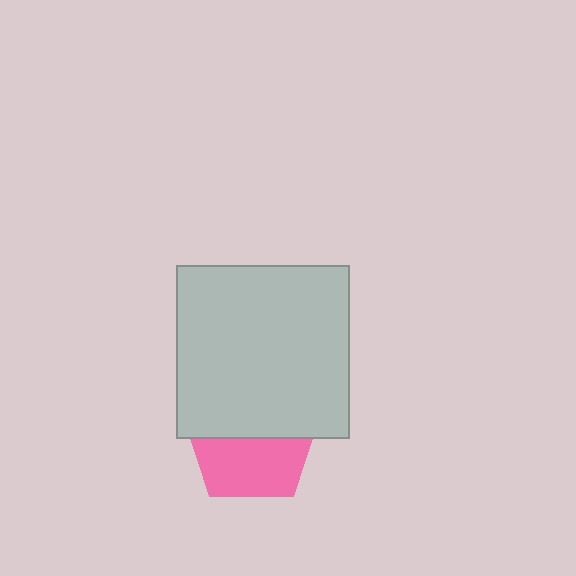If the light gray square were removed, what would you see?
You would see the complete pink pentagon.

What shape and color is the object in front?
The object in front is a light gray square.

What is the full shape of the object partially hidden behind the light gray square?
The partially hidden object is a pink pentagon.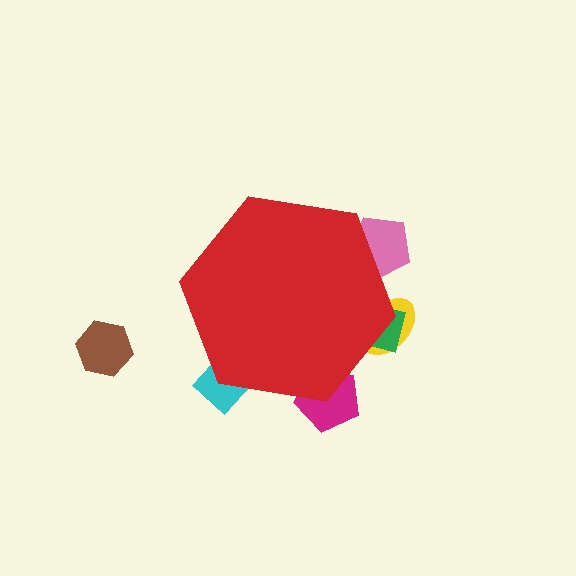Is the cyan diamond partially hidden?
Yes, the cyan diamond is partially hidden behind the red hexagon.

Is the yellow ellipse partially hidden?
Yes, the yellow ellipse is partially hidden behind the red hexagon.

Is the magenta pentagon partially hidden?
Yes, the magenta pentagon is partially hidden behind the red hexagon.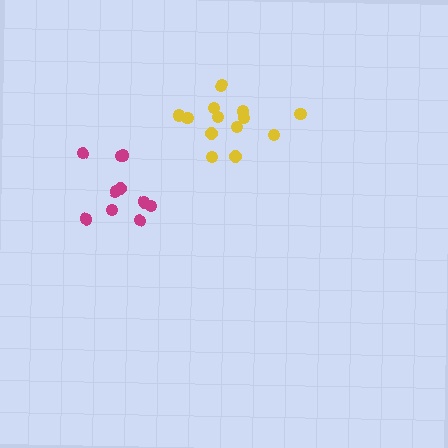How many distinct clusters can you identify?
There are 2 distinct clusters.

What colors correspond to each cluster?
The clusters are colored: magenta, yellow.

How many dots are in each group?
Group 1: 10 dots, Group 2: 13 dots (23 total).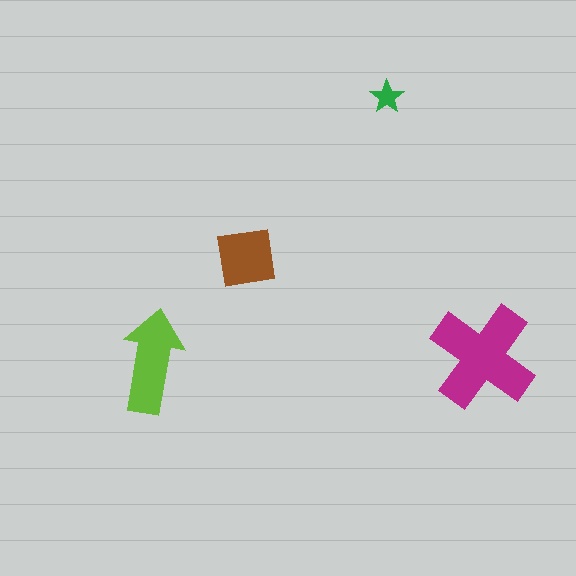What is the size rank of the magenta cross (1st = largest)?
1st.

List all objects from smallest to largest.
The green star, the brown square, the lime arrow, the magenta cross.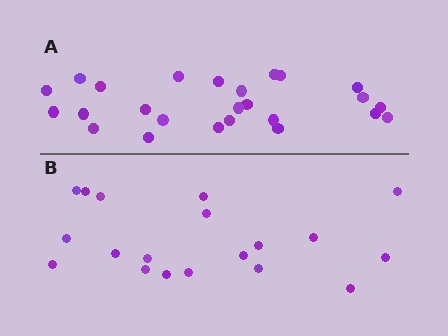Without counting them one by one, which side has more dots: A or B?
Region A (the top region) has more dots.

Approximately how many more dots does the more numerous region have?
Region A has about 6 more dots than region B.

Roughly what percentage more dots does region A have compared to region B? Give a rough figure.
About 30% more.